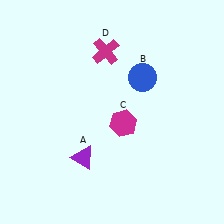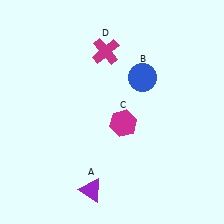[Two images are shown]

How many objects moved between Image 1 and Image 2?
1 object moved between the two images.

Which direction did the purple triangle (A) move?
The purple triangle (A) moved down.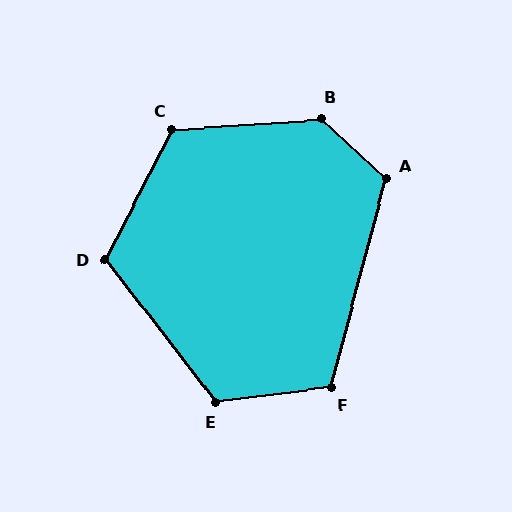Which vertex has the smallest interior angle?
F, at approximately 112 degrees.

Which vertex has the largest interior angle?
B, at approximately 134 degrees.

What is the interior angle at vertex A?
Approximately 118 degrees (obtuse).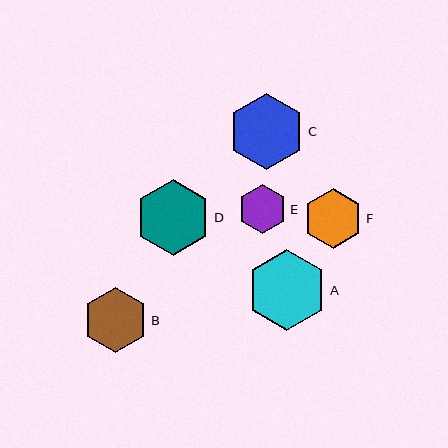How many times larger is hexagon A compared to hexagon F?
Hexagon A is approximately 1.4 times the size of hexagon F.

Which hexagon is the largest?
Hexagon A is the largest with a size of approximately 80 pixels.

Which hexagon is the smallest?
Hexagon E is the smallest with a size of approximately 49 pixels.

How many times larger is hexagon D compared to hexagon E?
Hexagon D is approximately 1.6 times the size of hexagon E.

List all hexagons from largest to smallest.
From largest to smallest: A, C, D, B, F, E.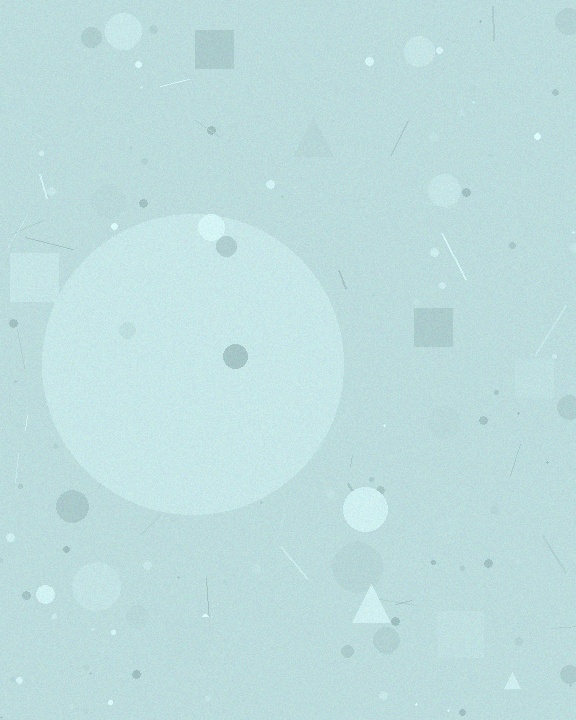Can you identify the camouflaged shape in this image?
The camouflaged shape is a circle.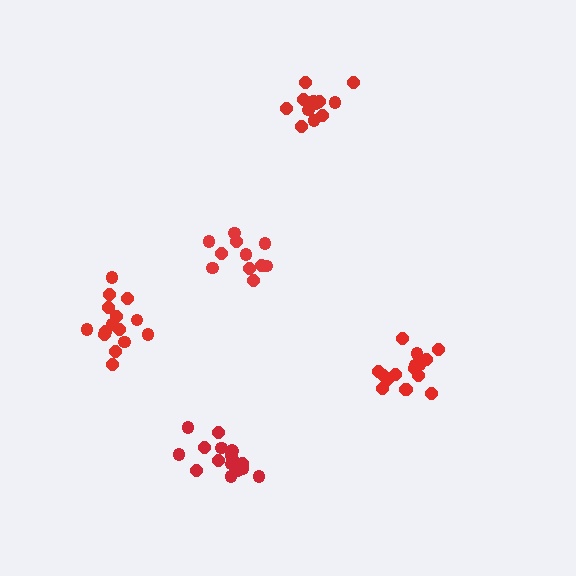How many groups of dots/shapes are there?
There are 5 groups.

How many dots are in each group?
Group 1: 14 dots, Group 2: 15 dots, Group 3: 17 dots, Group 4: 16 dots, Group 5: 11 dots (73 total).